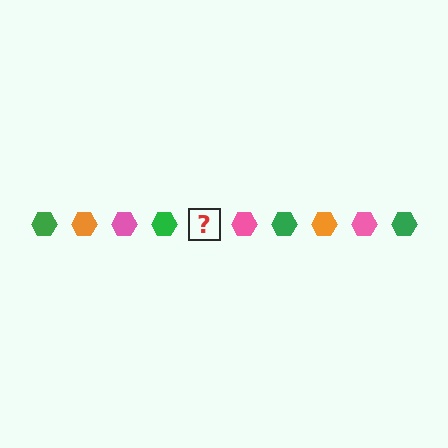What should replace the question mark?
The question mark should be replaced with an orange hexagon.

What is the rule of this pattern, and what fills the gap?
The rule is that the pattern cycles through green, orange, pink hexagons. The gap should be filled with an orange hexagon.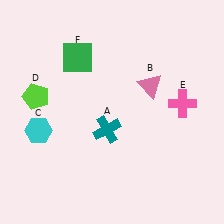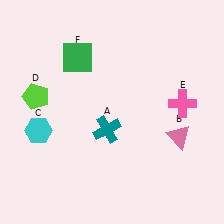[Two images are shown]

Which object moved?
The pink triangle (B) moved down.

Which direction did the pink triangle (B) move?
The pink triangle (B) moved down.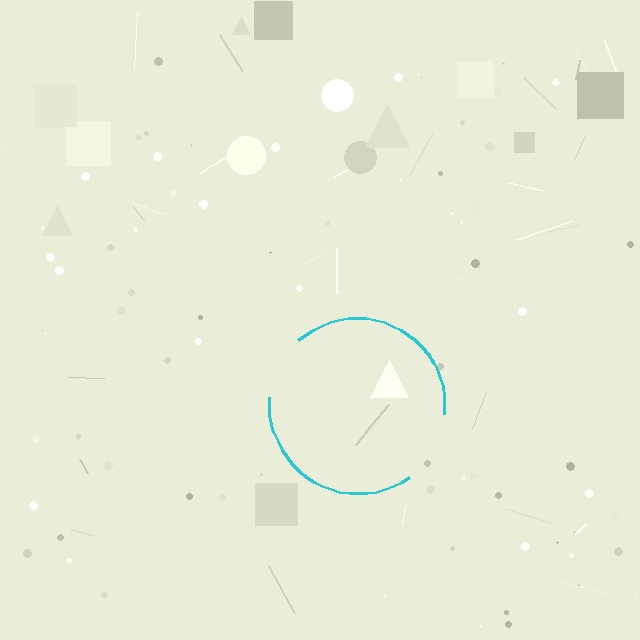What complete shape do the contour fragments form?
The contour fragments form a circle.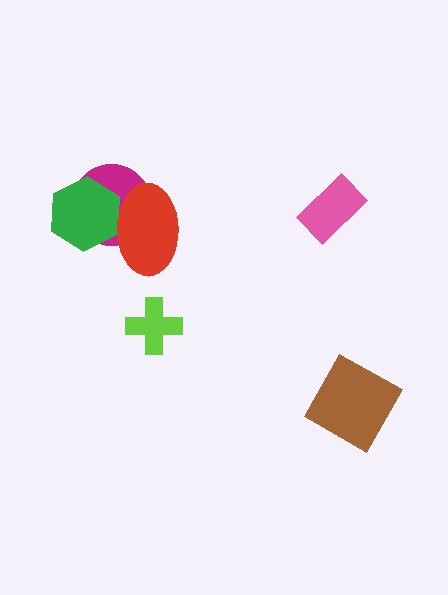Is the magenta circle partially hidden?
Yes, it is partially covered by another shape.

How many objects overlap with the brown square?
0 objects overlap with the brown square.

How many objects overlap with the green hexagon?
2 objects overlap with the green hexagon.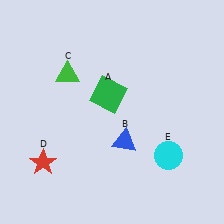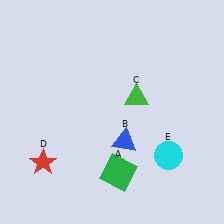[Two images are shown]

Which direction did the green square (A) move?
The green square (A) moved down.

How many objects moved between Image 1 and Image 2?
2 objects moved between the two images.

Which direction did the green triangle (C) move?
The green triangle (C) moved right.